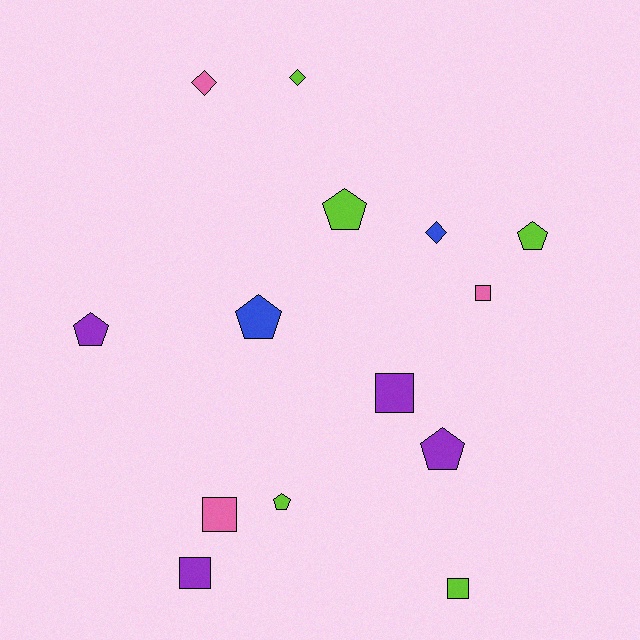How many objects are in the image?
There are 14 objects.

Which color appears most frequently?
Lime, with 5 objects.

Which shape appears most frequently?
Pentagon, with 6 objects.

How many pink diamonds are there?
There is 1 pink diamond.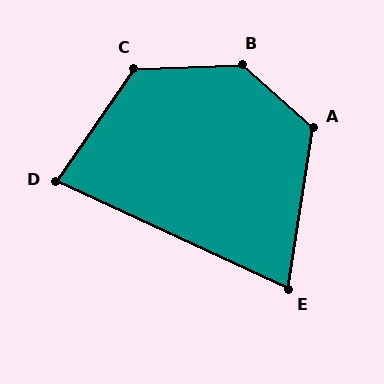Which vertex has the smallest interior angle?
E, at approximately 74 degrees.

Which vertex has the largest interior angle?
B, at approximately 136 degrees.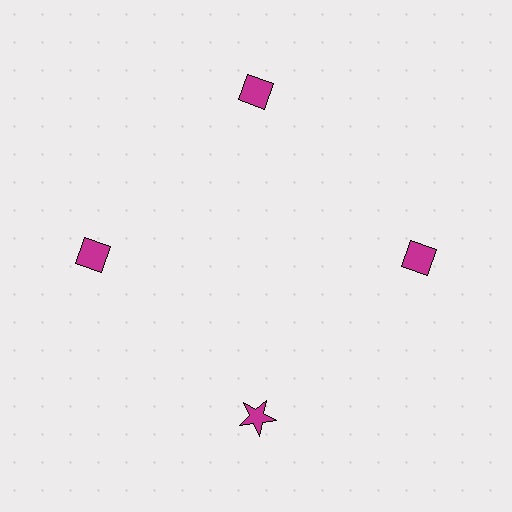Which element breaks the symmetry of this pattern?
The magenta star at roughly the 6 o'clock position breaks the symmetry. All other shapes are magenta diamonds.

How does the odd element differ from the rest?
It has a different shape: star instead of diamond.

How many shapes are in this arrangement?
There are 4 shapes arranged in a ring pattern.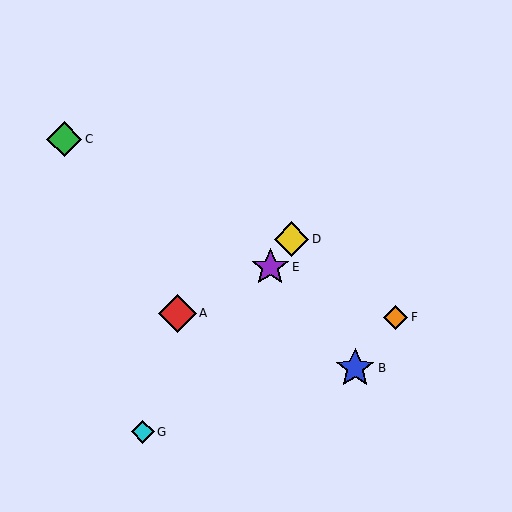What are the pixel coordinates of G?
Object G is at (143, 432).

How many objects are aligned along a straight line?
3 objects (D, E, G) are aligned along a straight line.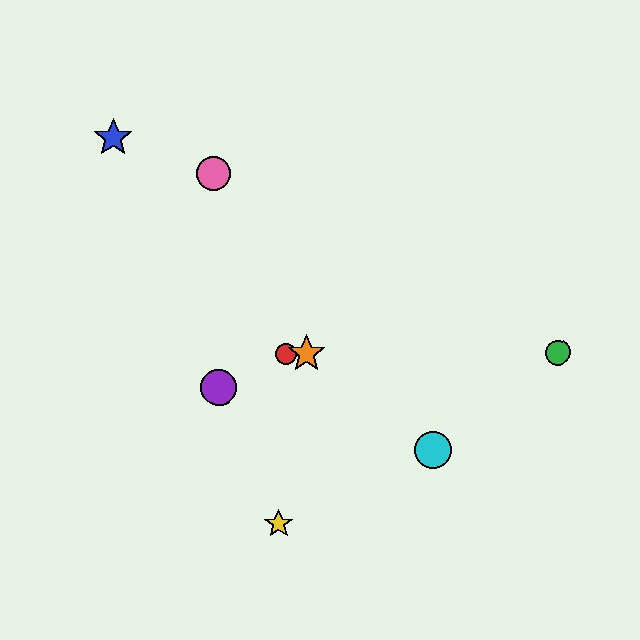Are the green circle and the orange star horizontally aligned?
Yes, both are at y≈352.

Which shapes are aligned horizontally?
The red circle, the green circle, the orange star are aligned horizontally.